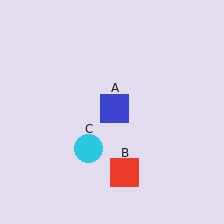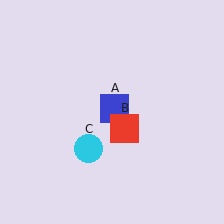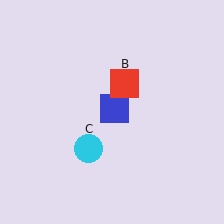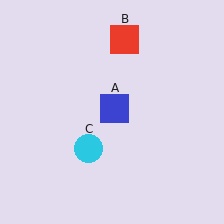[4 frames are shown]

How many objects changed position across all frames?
1 object changed position: red square (object B).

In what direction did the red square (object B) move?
The red square (object B) moved up.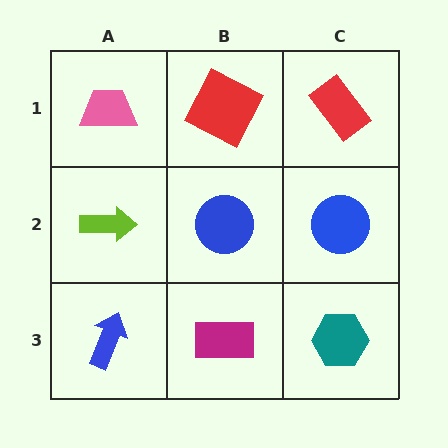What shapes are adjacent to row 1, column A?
A lime arrow (row 2, column A), a red square (row 1, column B).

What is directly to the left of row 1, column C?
A red square.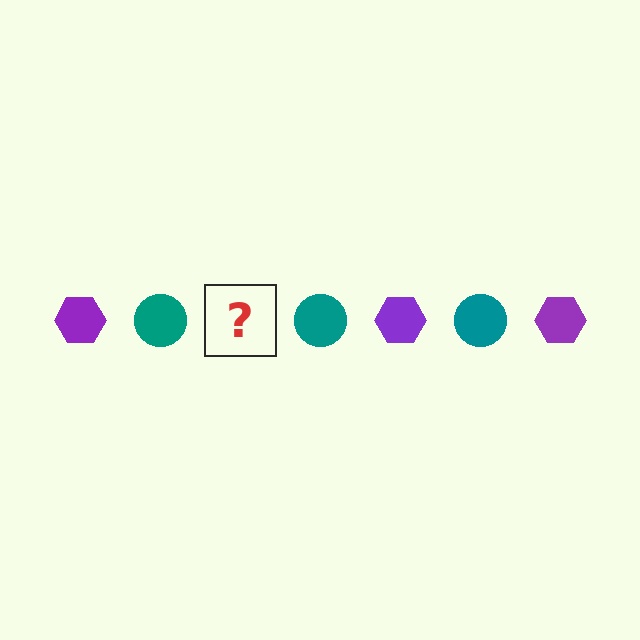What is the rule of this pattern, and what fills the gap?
The rule is that the pattern alternates between purple hexagon and teal circle. The gap should be filled with a purple hexagon.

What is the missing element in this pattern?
The missing element is a purple hexagon.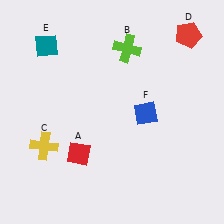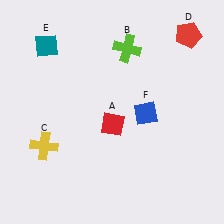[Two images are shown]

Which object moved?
The red diamond (A) moved right.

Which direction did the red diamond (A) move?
The red diamond (A) moved right.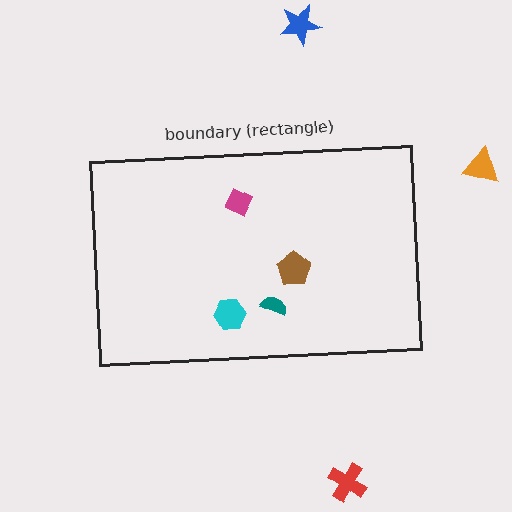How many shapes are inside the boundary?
4 inside, 3 outside.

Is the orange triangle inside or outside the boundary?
Outside.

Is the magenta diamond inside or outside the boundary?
Inside.